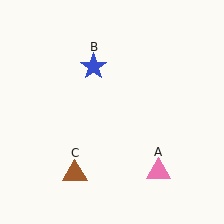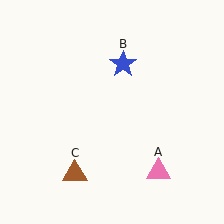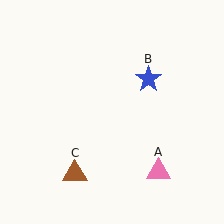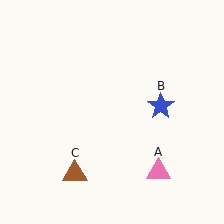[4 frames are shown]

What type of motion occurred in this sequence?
The blue star (object B) rotated clockwise around the center of the scene.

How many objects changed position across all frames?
1 object changed position: blue star (object B).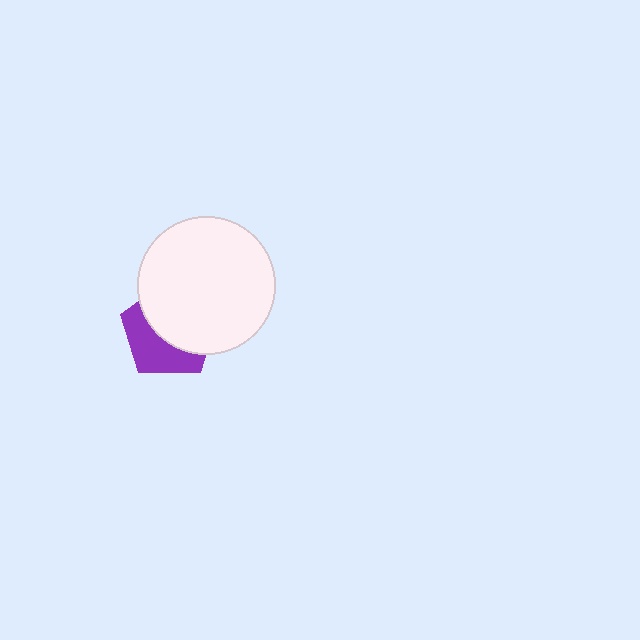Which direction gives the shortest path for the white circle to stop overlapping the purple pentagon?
Moving toward the upper-right gives the shortest separation.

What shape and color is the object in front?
The object in front is a white circle.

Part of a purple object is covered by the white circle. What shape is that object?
It is a pentagon.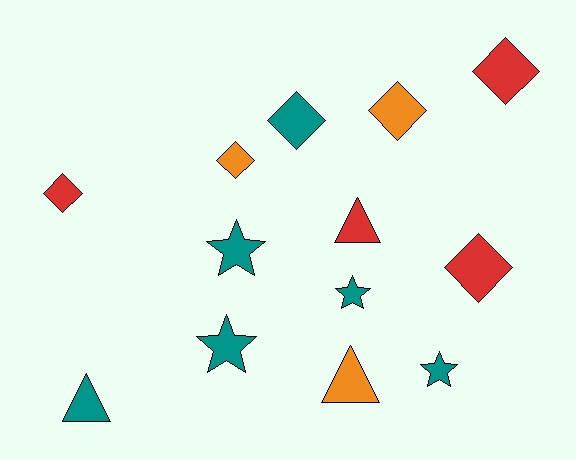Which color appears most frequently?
Teal, with 6 objects.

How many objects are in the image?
There are 13 objects.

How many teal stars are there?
There are 4 teal stars.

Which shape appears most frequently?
Diamond, with 6 objects.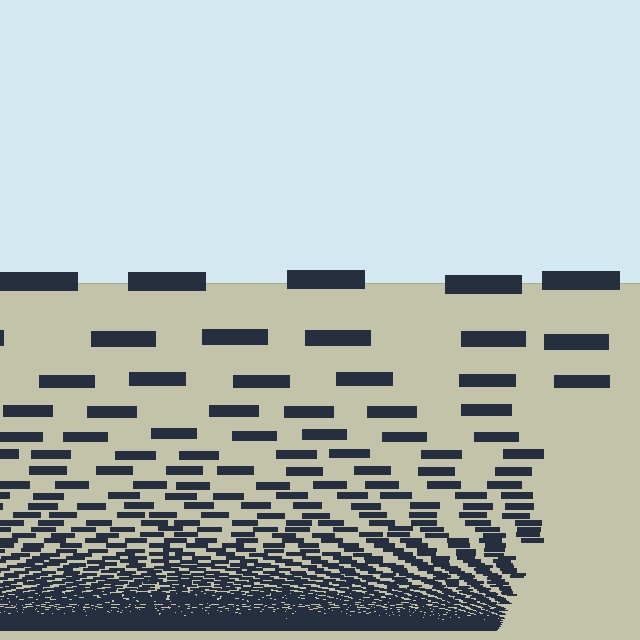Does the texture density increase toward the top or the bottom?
Density increases toward the bottom.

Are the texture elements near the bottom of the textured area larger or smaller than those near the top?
Smaller. The gradient is inverted — elements near the bottom are smaller and denser.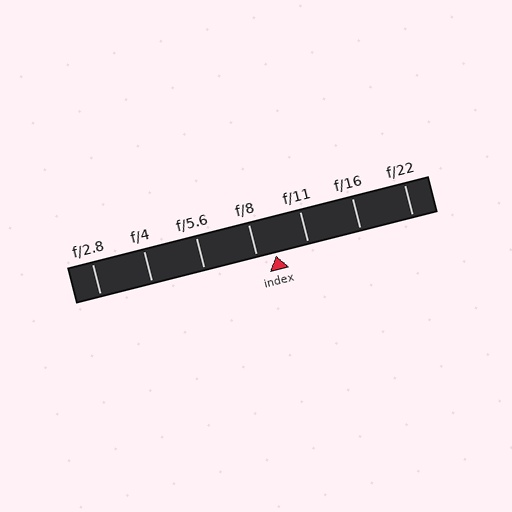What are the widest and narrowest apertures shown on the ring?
The widest aperture shown is f/2.8 and the narrowest is f/22.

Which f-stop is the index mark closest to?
The index mark is closest to f/8.